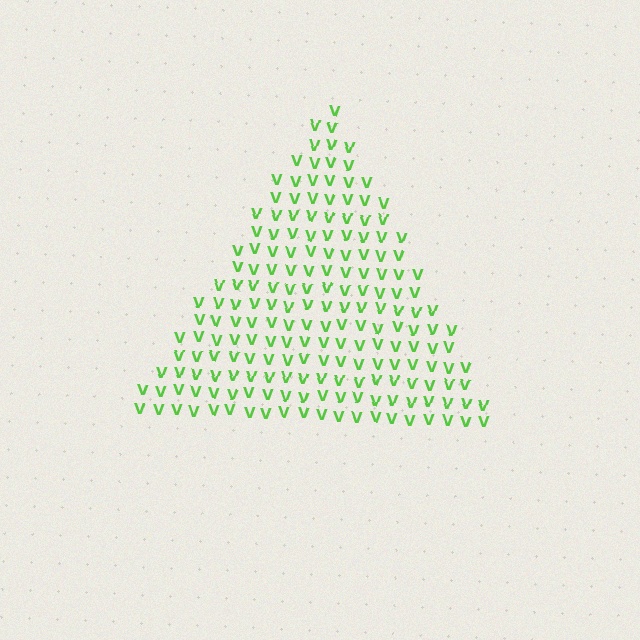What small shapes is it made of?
It is made of small letter V's.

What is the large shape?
The large shape is a triangle.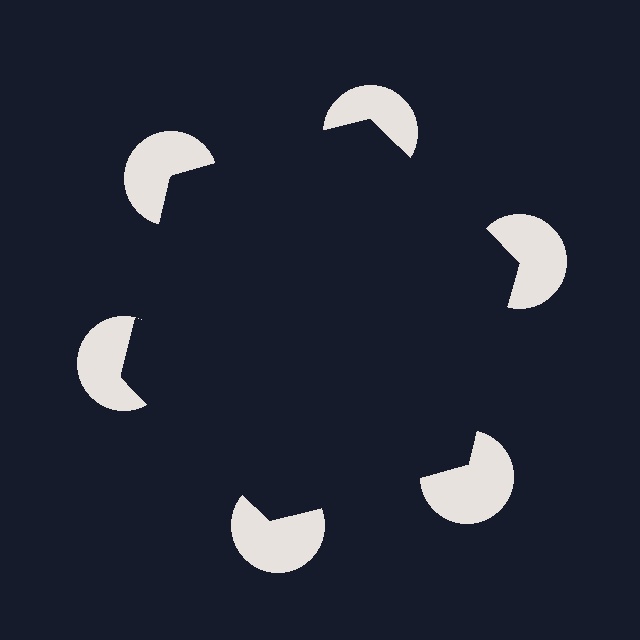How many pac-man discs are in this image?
There are 6 — one at each vertex of the illusory hexagon.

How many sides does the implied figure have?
6 sides.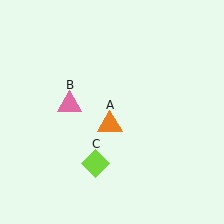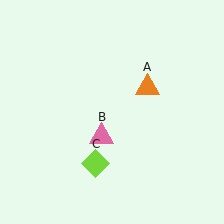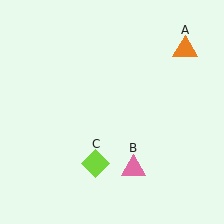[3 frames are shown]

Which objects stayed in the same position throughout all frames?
Lime diamond (object C) remained stationary.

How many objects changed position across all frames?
2 objects changed position: orange triangle (object A), pink triangle (object B).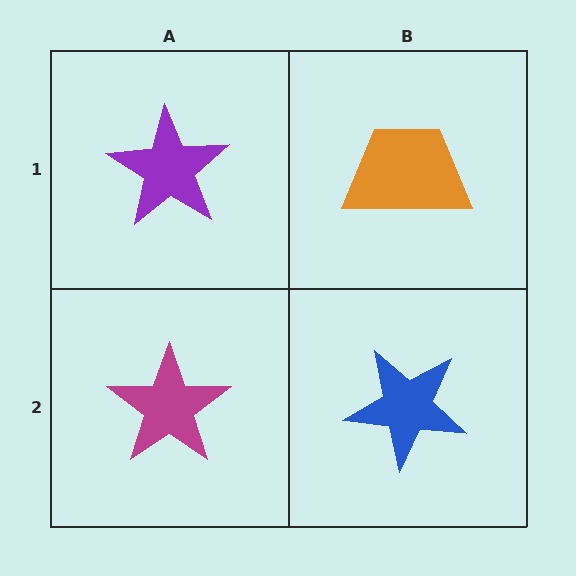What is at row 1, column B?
An orange trapezoid.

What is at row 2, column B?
A blue star.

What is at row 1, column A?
A purple star.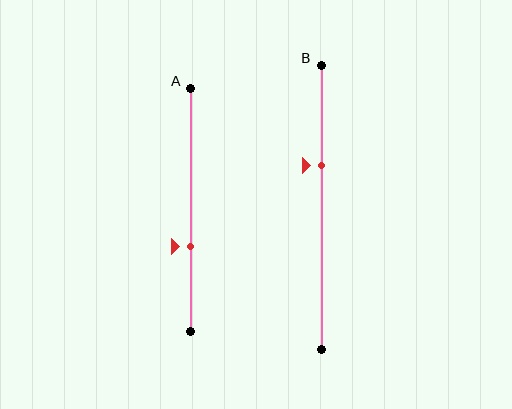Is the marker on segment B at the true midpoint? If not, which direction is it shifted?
No, the marker on segment B is shifted upward by about 15% of the segment length.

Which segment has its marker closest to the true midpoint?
Segment B has its marker closest to the true midpoint.